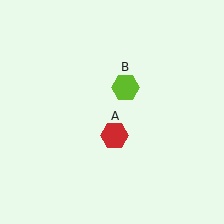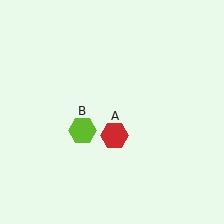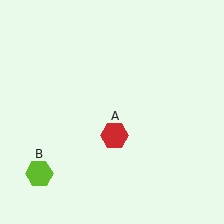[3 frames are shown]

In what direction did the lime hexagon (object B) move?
The lime hexagon (object B) moved down and to the left.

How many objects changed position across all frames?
1 object changed position: lime hexagon (object B).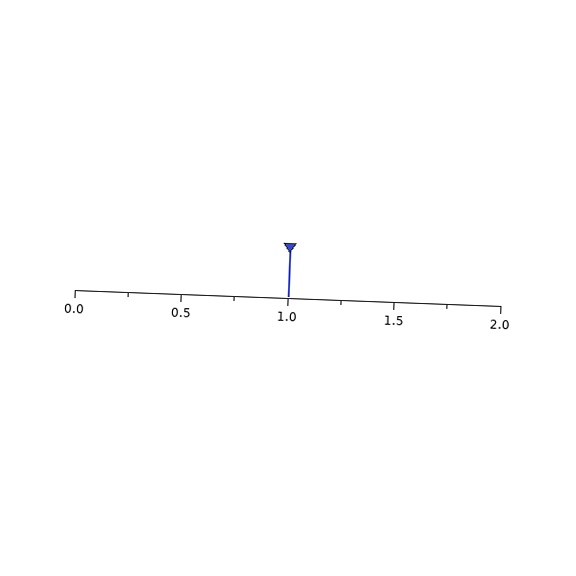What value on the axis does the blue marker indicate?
The marker indicates approximately 1.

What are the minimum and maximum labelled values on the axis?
The axis runs from 0.0 to 2.0.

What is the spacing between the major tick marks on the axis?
The major ticks are spaced 0.5 apart.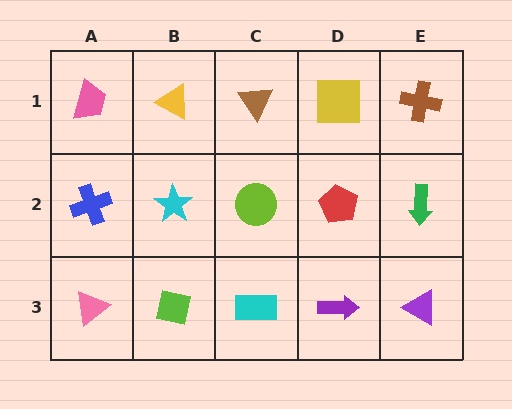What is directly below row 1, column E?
A green arrow.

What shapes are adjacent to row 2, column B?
A yellow triangle (row 1, column B), a lime square (row 3, column B), a blue cross (row 2, column A), a lime circle (row 2, column C).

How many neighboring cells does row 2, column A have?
3.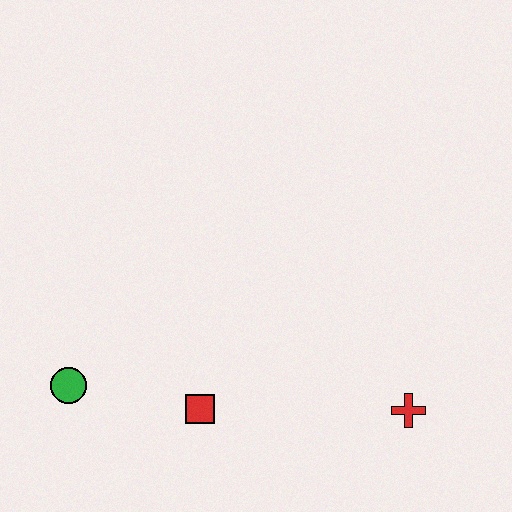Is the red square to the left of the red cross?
Yes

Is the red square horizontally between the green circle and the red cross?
Yes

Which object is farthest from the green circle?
The red cross is farthest from the green circle.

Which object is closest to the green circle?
The red square is closest to the green circle.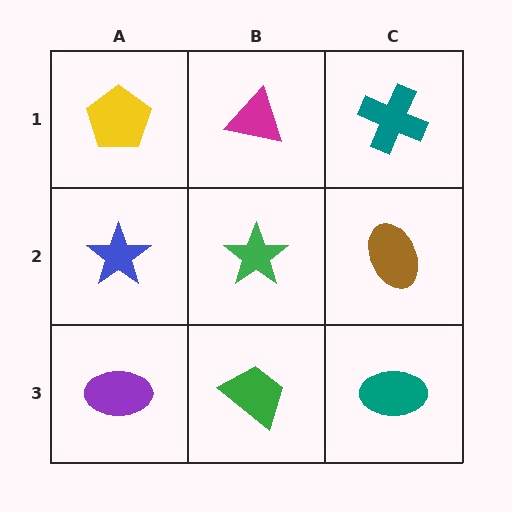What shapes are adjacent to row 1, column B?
A green star (row 2, column B), a yellow pentagon (row 1, column A), a teal cross (row 1, column C).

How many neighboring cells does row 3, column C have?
2.